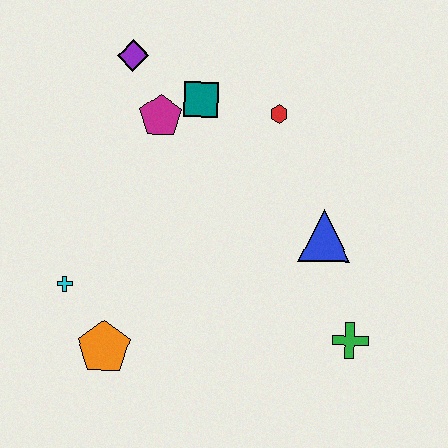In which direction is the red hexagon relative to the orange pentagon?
The red hexagon is above the orange pentagon.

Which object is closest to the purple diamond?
The magenta pentagon is closest to the purple diamond.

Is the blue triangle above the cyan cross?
Yes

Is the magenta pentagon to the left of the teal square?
Yes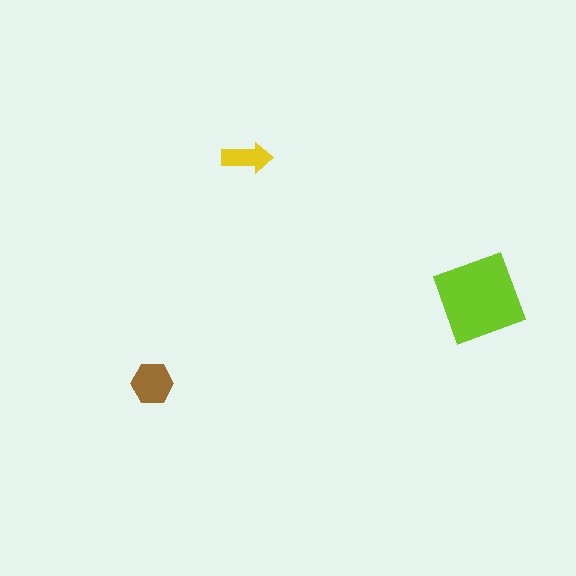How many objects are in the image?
There are 3 objects in the image.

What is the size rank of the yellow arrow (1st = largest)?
3rd.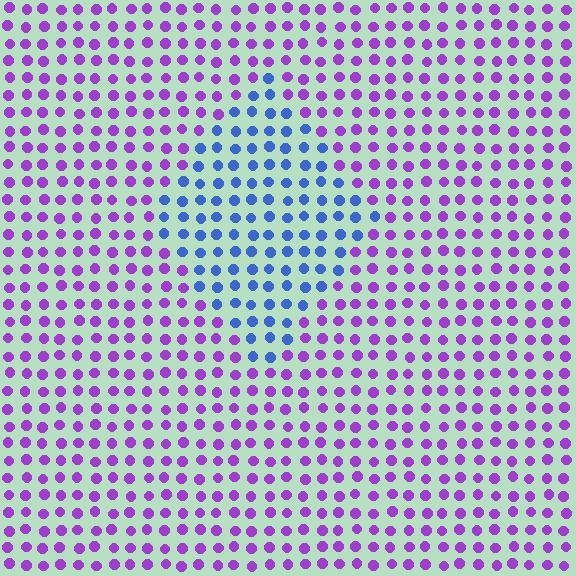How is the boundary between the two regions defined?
The boundary is defined purely by a slight shift in hue (about 59 degrees). Spacing, size, and orientation are identical on both sides.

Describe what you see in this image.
The image is filled with small purple elements in a uniform arrangement. A diamond-shaped region is visible where the elements are tinted to a slightly different hue, forming a subtle color boundary.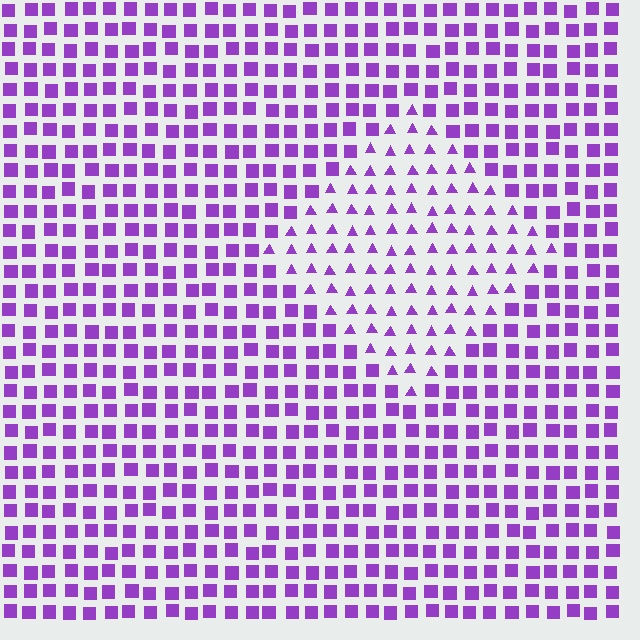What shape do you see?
I see a diamond.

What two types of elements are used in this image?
The image uses triangles inside the diamond region and squares outside it.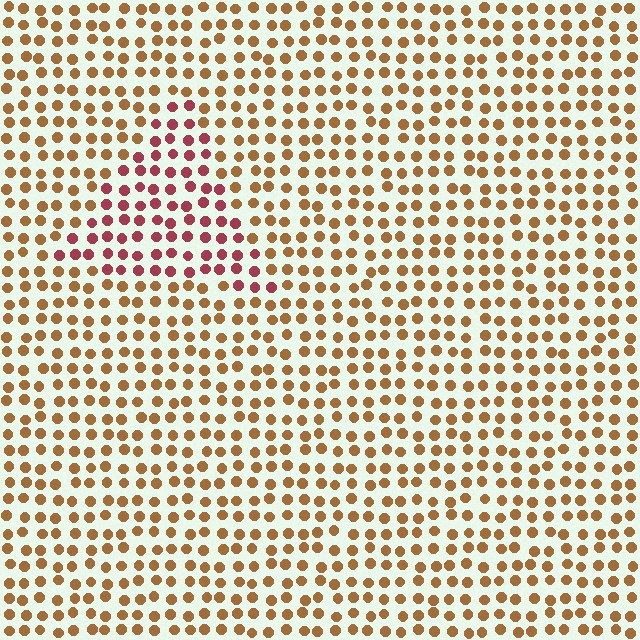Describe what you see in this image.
The image is filled with small brown elements in a uniform arrangement. A triangle-shaped region is visible where the elements are tinted to a slightly different hue, forming a subtle color boundary.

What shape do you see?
I see a triangle.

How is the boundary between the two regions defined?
The boundary is defined purely by a slight shift in hue (about 43 degrees). Spacing, size, and orientation are identical on both sides.